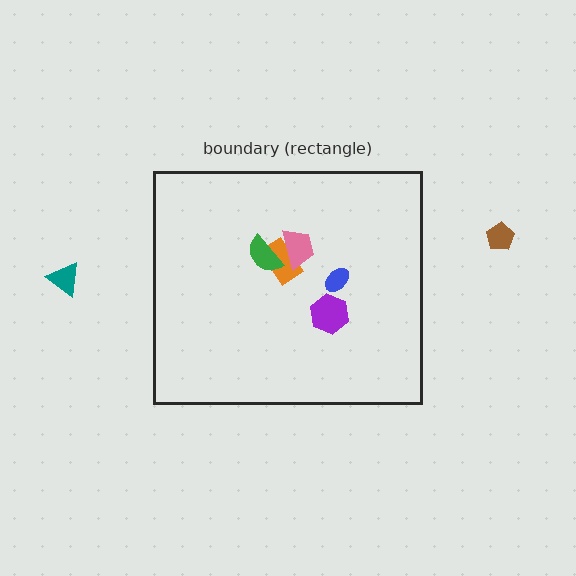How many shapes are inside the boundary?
5 inside, 2 outside.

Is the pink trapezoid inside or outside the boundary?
Inside.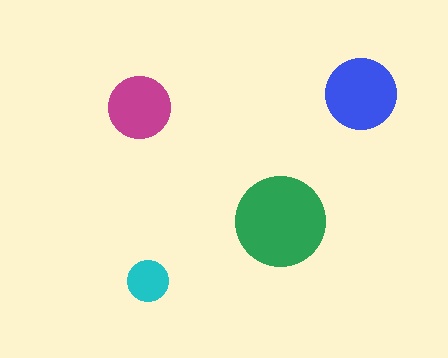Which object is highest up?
The blue circle is topmost.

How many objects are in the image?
There are 4 objects in the image.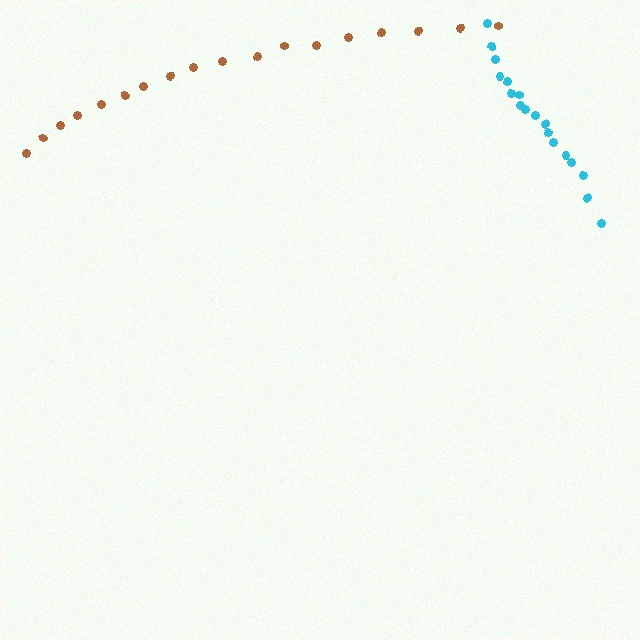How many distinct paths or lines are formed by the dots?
There are 2 distinct paths.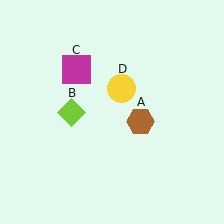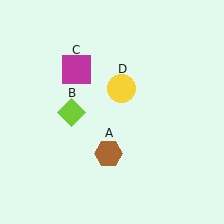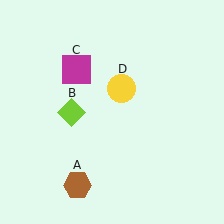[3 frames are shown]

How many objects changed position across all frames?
1 object changed position: brown hexagon (object A).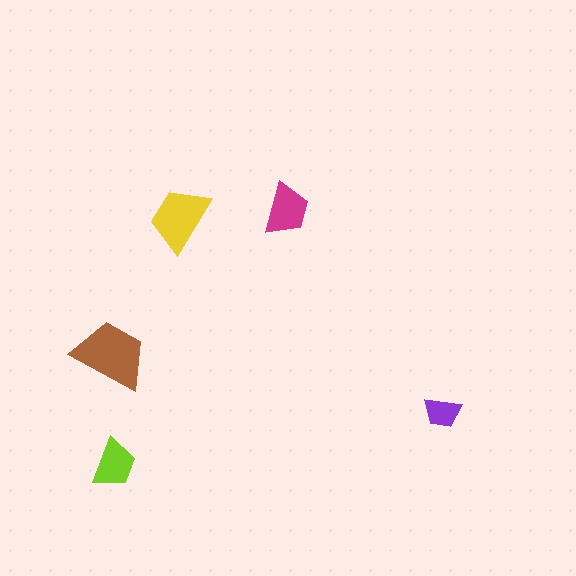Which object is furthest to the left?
The brown trapezoid is leftmost.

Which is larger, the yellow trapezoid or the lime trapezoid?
The yellow one.